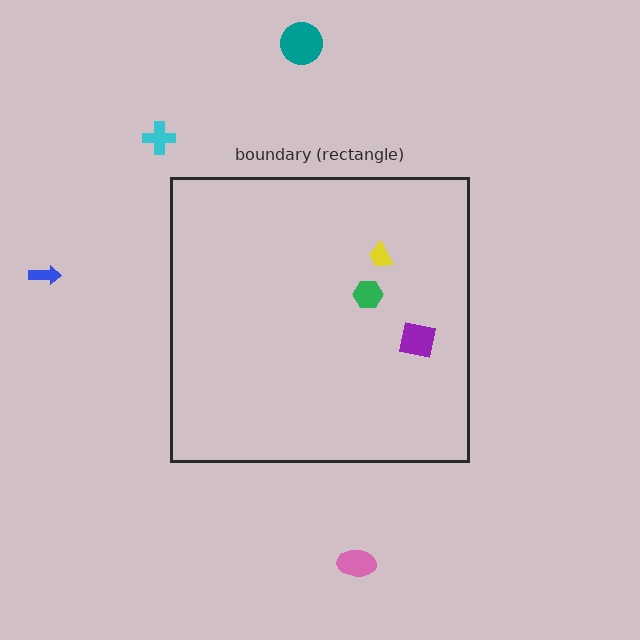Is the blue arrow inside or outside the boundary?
Outside.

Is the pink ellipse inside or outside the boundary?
Outside.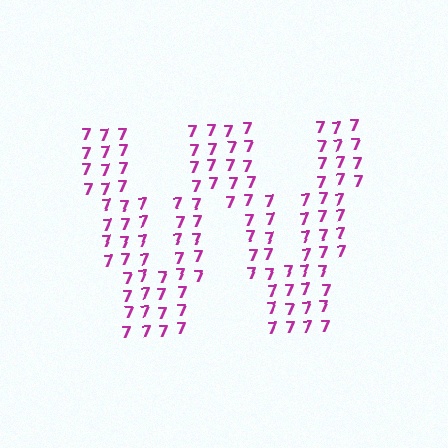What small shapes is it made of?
It is made of small digit 7's.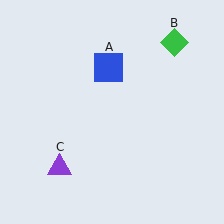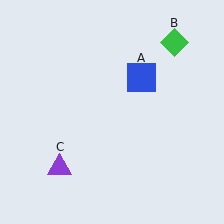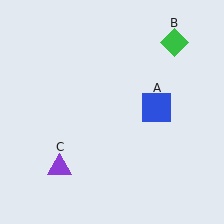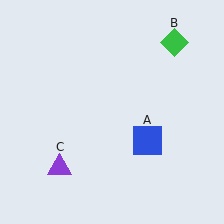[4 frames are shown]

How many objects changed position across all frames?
1 object changed position: blue square (object A).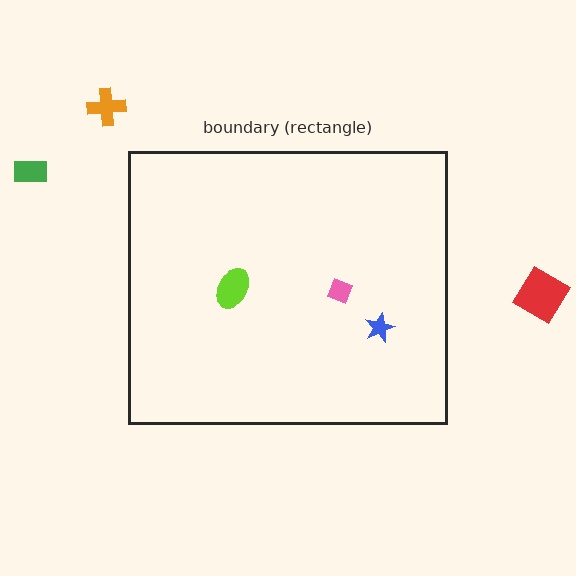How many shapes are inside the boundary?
3 inside, 3 outside.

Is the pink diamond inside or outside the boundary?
Inside.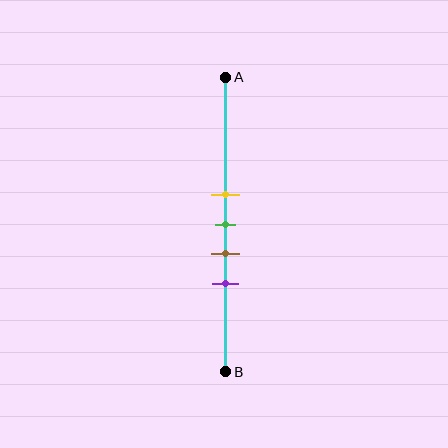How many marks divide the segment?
There are 4 marks dividing the segment.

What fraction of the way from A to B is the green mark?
The green mark is approximately 50% (0.5) of the way from A to B.